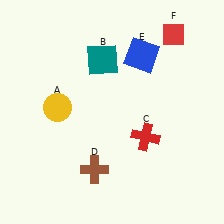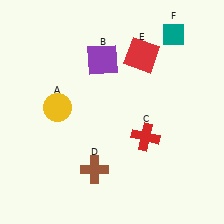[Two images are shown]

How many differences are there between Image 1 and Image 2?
There are 3 differences between the two images.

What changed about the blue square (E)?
In Image 1, E is blue. In Image 2, it changed to red.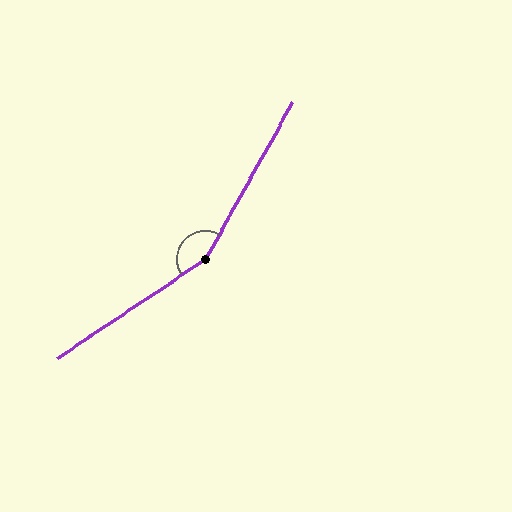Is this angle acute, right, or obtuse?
It is obtuse.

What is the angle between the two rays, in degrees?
Approximately 153 degrees.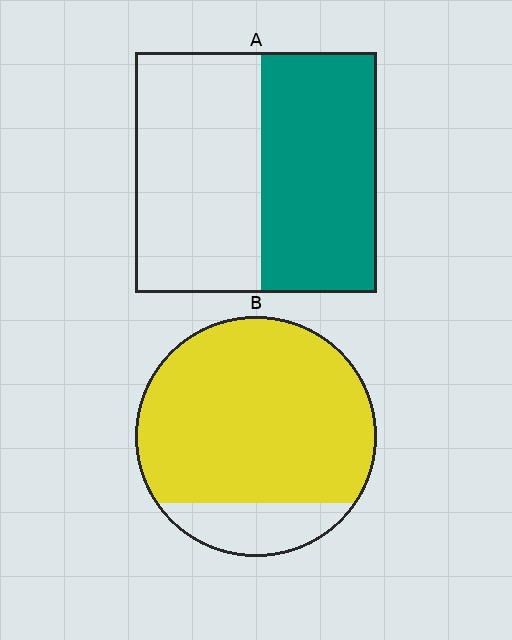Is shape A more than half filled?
Roughly half.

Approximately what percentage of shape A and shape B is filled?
A is approximately 50% and B is approximately 85%.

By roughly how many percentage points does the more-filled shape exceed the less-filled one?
By roughly 35 percentage points (B over A).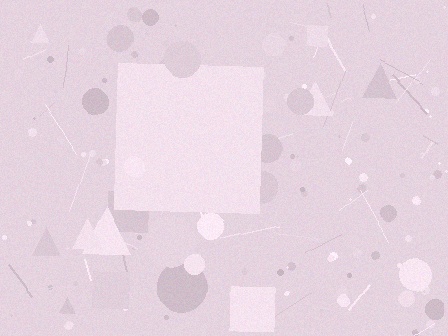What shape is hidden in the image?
A square is hidden in the image.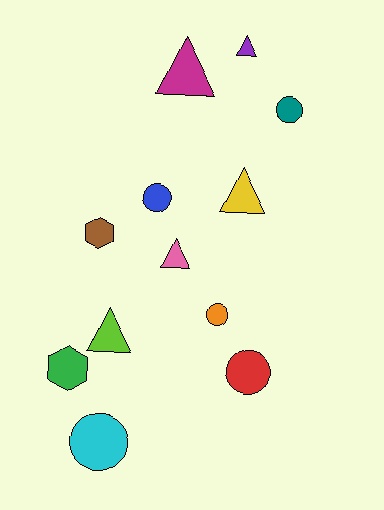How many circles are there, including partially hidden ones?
There are 5 circles.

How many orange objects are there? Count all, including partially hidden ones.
There is 1 orange object.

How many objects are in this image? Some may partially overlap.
There are 12 objects.